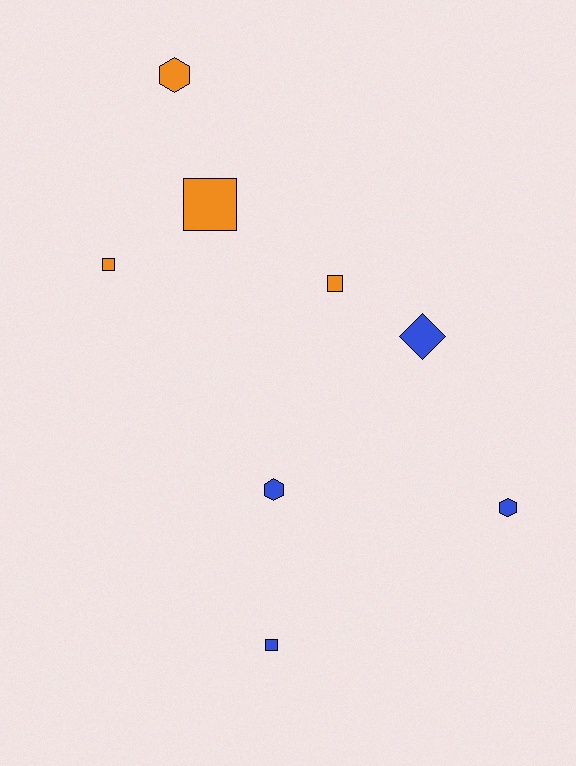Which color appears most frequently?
Blue, with 4 objects.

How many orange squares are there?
There are 3 orange squares.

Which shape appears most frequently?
Square, with 4 objects.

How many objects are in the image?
There are 8 objects.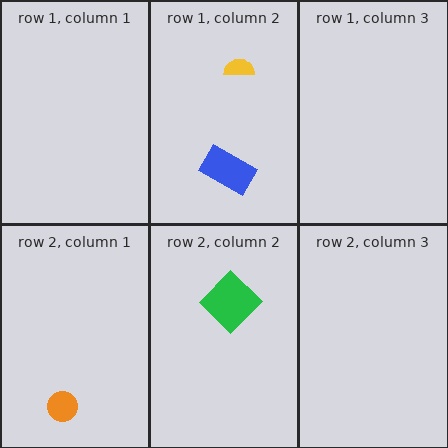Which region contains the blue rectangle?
The row 1, column 2 region.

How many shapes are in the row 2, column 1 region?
1.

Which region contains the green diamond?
The row 2, column 2 region.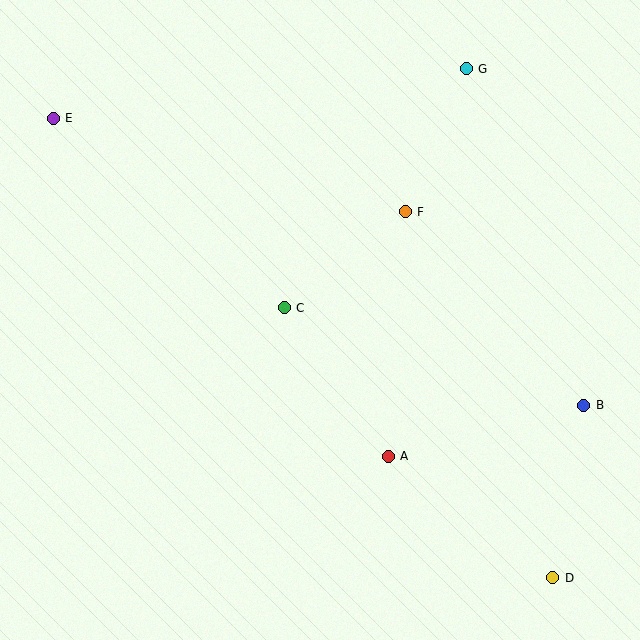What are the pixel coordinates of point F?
Point F is at (405, 212).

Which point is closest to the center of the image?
Point C at (284, 308) is closest to the center.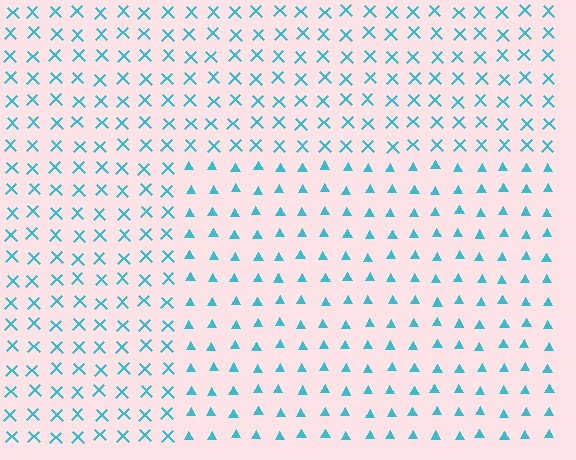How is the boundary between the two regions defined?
The boundary is defined by a change in element shape: triangles inside vs. X marks outside. All elements share the same color and spacing.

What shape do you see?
I see a rectangle.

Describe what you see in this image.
The image is filled with small cyan elements arranged in a uniform grid. A rectangle-shaped region contains triangles, while the surrounding area contains X marks. The boundary is defined purely by the change in element shape.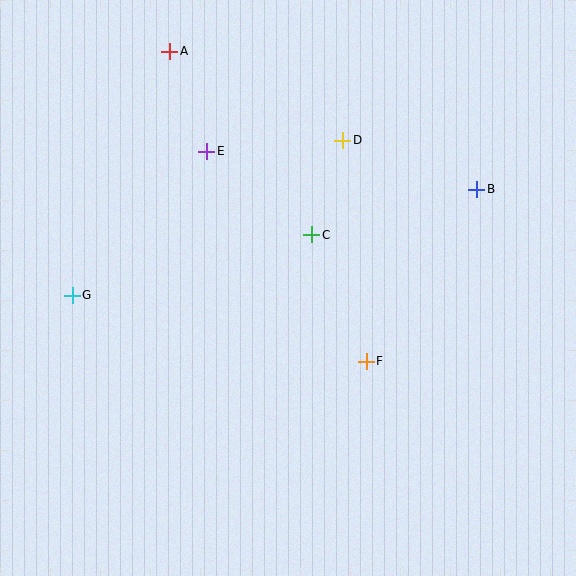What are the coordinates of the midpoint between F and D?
The midpoint between F and D is at (354, 251).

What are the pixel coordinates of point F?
Point F is at (366, 361).